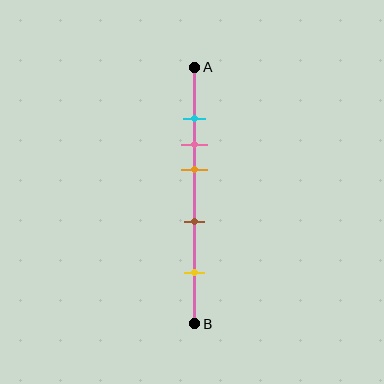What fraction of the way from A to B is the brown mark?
The brown mark is approximately 60% (0.6) of the way from A to B.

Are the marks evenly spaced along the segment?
No, the marks are not evenly spaced.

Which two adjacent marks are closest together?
The cyan and pink marks are the closest adjacent pair.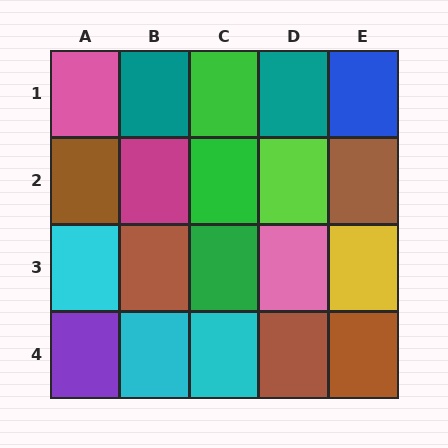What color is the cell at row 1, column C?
Green.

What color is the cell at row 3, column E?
Yellow.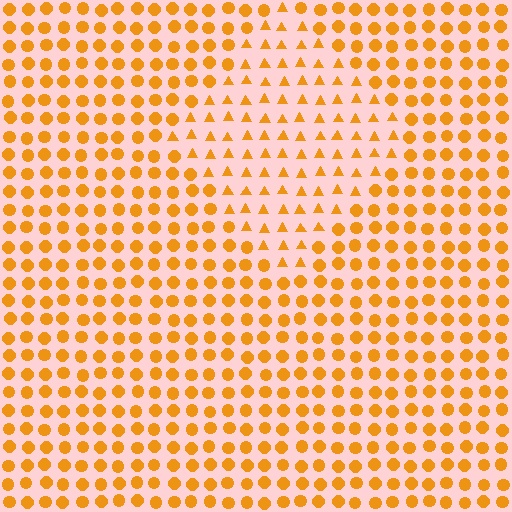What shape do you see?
I see a diamond.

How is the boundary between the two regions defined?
The boundary is defined by a change in element shape: triangles inside vs. circles outside. All elements share the same color and spacing.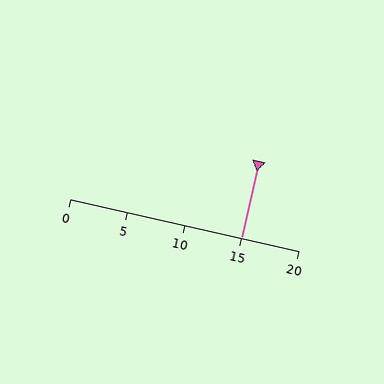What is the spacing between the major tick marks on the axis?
The major ticks are spaced 5 apart.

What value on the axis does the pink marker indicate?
The marker indicates approximately 15.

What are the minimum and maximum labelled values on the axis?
The axis runs from 0 to 20.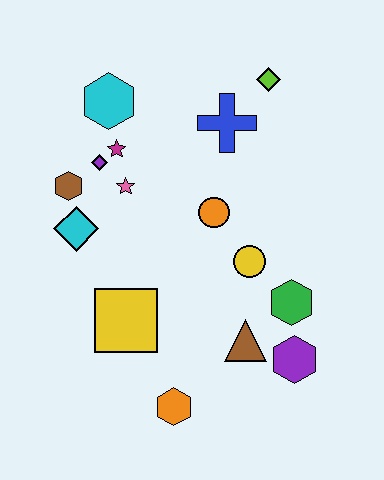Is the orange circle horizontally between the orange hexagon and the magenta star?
No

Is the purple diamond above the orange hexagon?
Yes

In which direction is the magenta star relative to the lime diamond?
The magenta star is to the left of the lime diamond.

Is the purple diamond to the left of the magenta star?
Yes